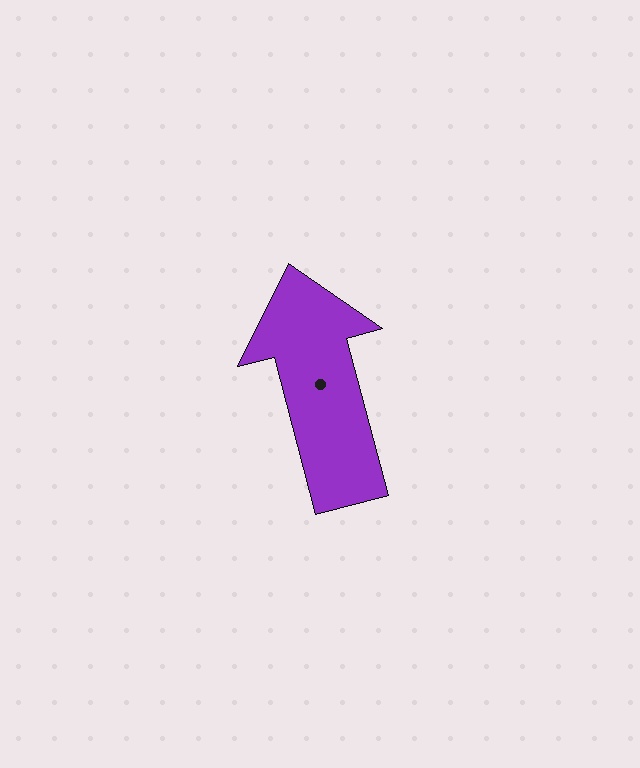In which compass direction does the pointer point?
North.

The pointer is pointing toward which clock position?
Roughly 12 o'clock.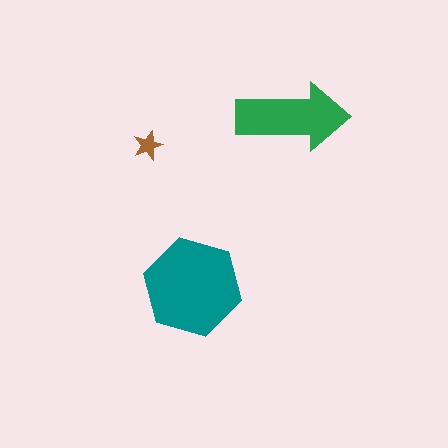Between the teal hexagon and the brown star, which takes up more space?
The teal hexagon.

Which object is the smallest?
The brown star.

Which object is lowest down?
The teal hexagon is bottommost.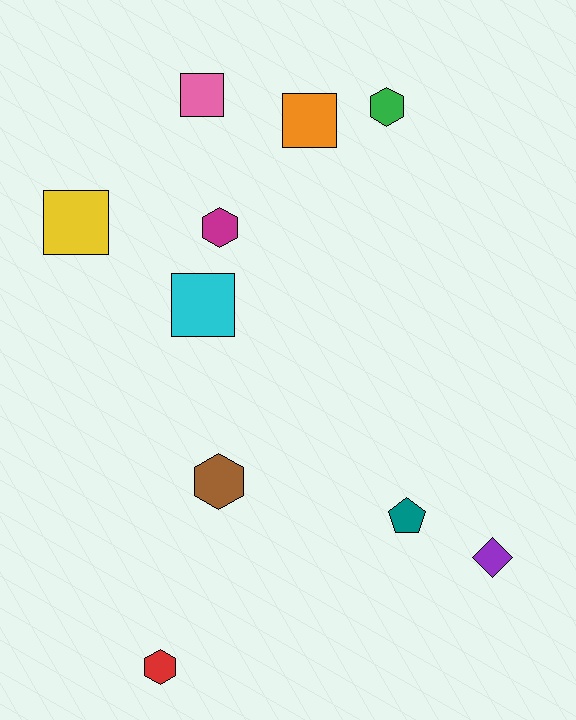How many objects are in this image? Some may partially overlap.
There are 10 objects.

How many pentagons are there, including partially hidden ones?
There is 1 pentagon.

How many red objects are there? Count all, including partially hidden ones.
There is 1 red object.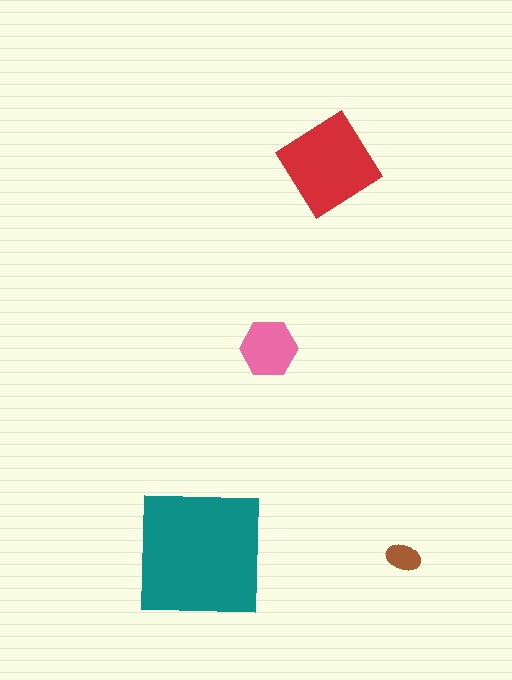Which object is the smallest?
The brown ellipse.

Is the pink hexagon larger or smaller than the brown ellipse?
Larger.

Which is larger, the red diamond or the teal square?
The teal square.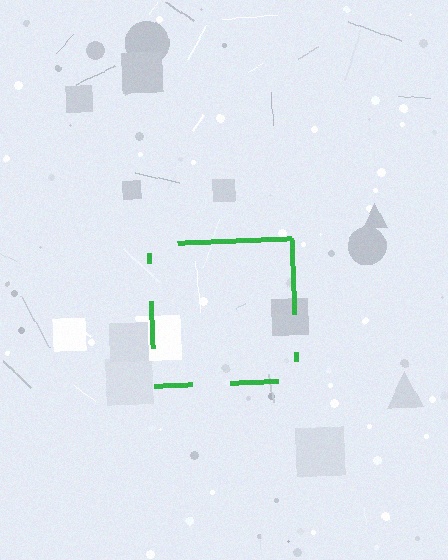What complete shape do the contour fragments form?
The contour fragments form a square.